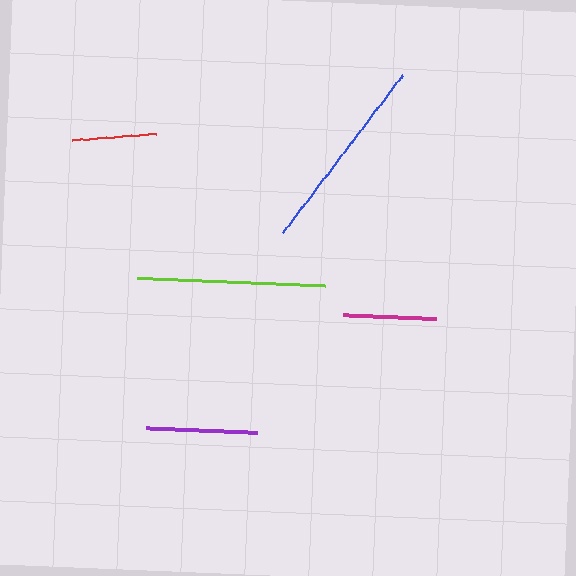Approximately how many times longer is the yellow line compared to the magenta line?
The yellow line is approximately 1.6 times the length of the magenta line.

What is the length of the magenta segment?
The magenta segment is approximately 93 pixels long.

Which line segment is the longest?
The blue line is the longest at approximately 197 pixels.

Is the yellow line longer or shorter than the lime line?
The lime line is longer than the yellow line.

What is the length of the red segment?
The red segment is approximately 85 pixels long.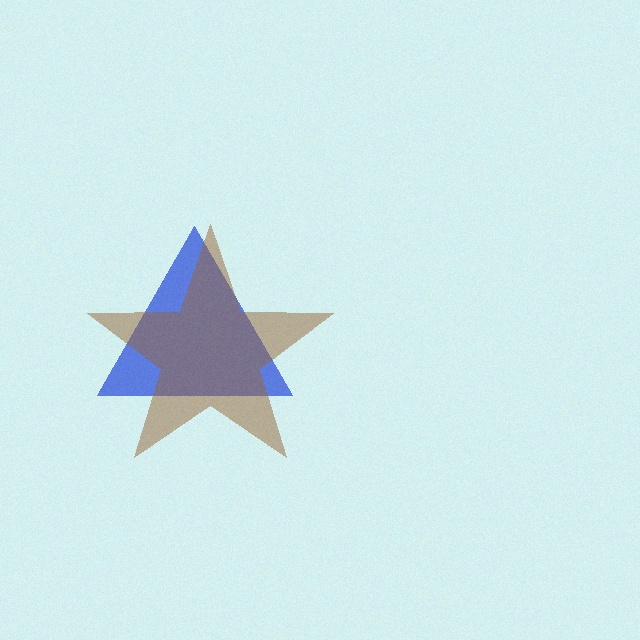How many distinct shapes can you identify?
There are 2 distinct shapes: a blue triangle, a brown star.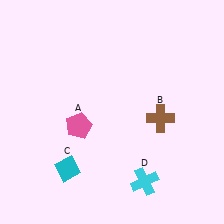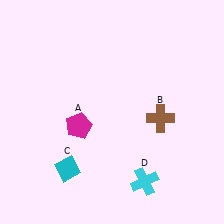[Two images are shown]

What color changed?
The pentagon (A) changed from pink in Image 1 to magenta in Image 2.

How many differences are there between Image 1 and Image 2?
There is 1 difference between the two images.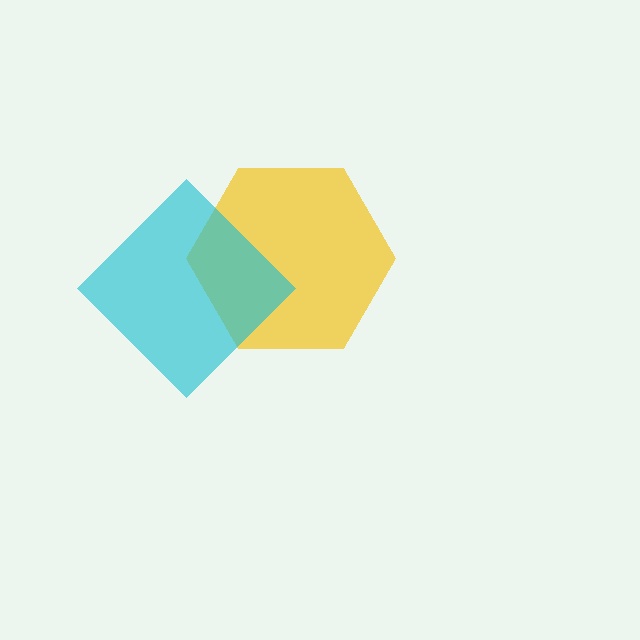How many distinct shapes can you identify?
There are 2 distinct shapes: a yellow hexagon, a cyan diamond.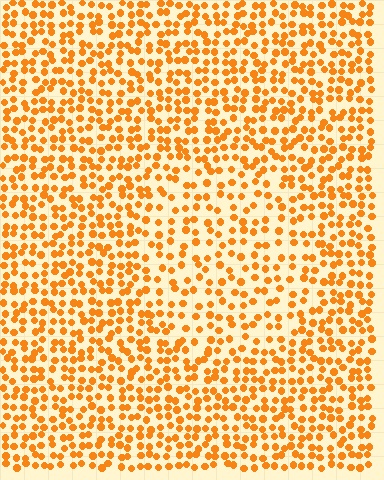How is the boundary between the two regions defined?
The boundary is defined by a change in element density (approximately 1.5x ratio). All elements are the same color, size, and shape.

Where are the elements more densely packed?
The elements are more densely packed outside the circle boundary.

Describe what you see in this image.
The image contains small orange elements arranged at two different densities. A circle-shaped region is visible where the elements are less densely packed than the surrounding area.